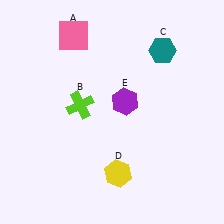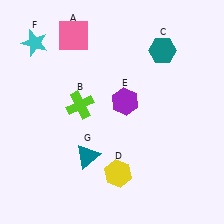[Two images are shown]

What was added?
A cyan star (F), a teal triangle (G) were added in Image 2.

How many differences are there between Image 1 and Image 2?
There are 2 differences between the two images.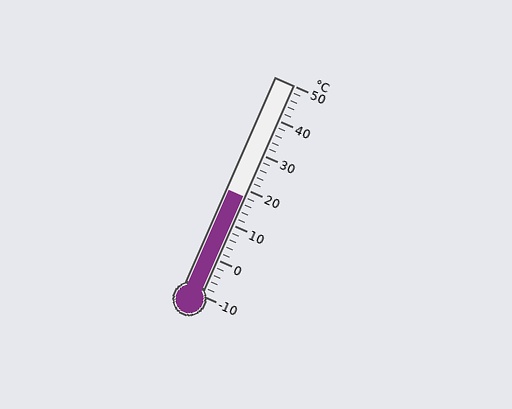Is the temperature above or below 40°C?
The temperature is below 40°C.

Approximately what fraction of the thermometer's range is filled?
The thermometer is filled to approximately 45% of its range.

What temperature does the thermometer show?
The thermometer shows approximately 18°C.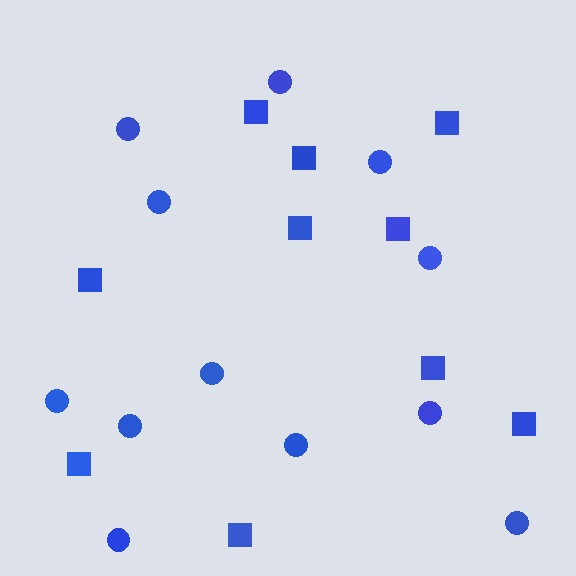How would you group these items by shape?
There are 2 groups: one group of squares (10) and one group of circles (12).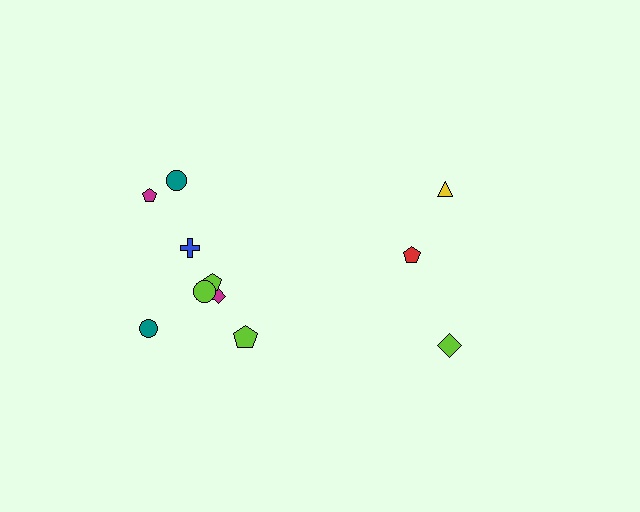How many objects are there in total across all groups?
There are 11 objects.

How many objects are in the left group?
There are 8 objects.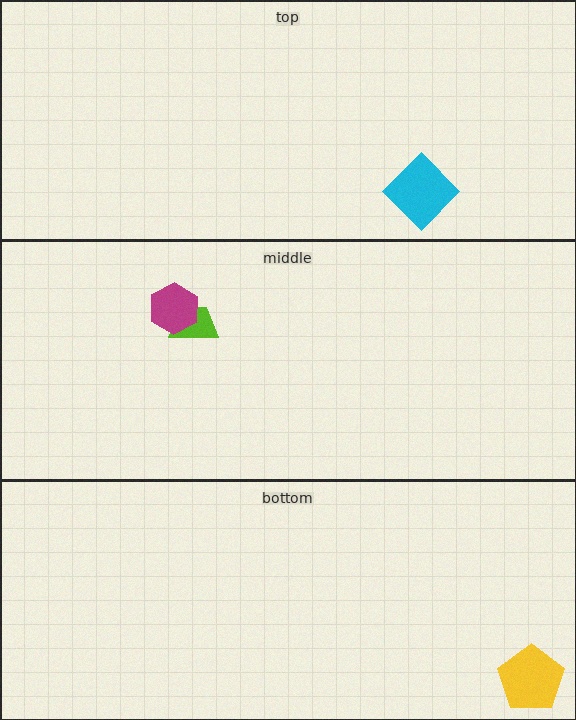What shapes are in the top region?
The cyan diamond.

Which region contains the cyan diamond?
The top region.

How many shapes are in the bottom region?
1.